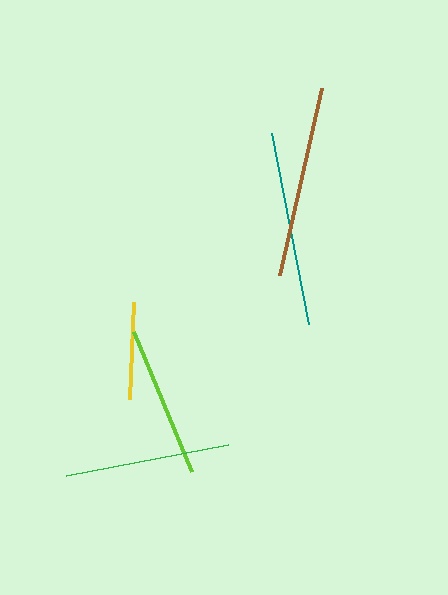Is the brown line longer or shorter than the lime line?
The brown line is longer than the lime line.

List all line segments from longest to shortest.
From longest to shortest: teal, brown, green, lime, yellow.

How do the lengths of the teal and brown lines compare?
The teal and brown lines are approximately the same length.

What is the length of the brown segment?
The brown segment is approximately 192 pixels long.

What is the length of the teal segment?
The teal segment is approximately 195 pixels long.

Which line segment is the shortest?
The yellow line is the shortest at approximately 97 pixels.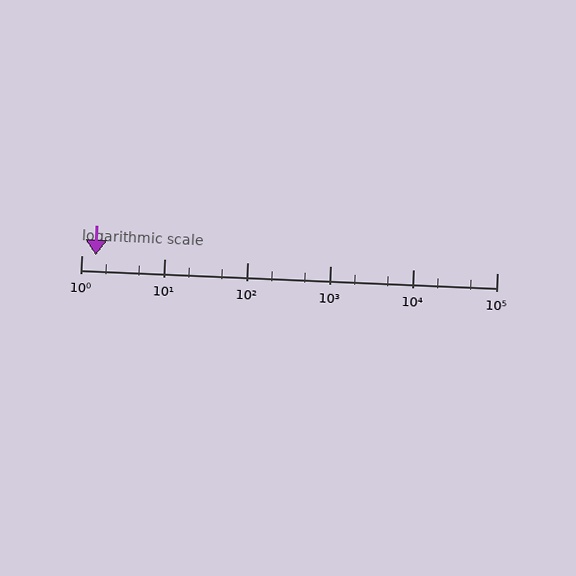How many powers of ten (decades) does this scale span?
The scale spans 5 decades, from 1 to 100000.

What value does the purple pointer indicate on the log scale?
The pointer indicates approximately 1.5.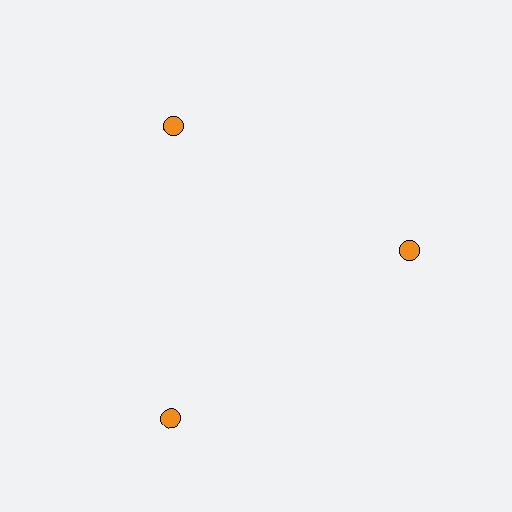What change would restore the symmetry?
The symmetry would be restored by moving it inward, back onto the ring so that all 3 circles sit at equal angles and equal distance from the center.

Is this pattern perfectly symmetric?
No. The 3 orange circles are arranged in a ring, but one element near the 7 o'clock position is pushed outward from the center, breaking the 3-fold rotational symmetry.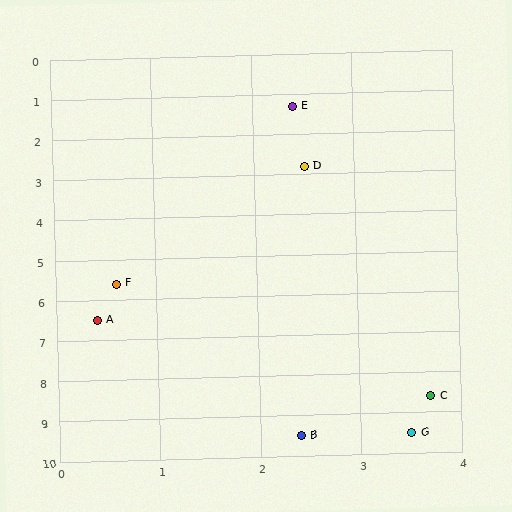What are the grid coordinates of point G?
Point G is at approximately (3.5, 9.5).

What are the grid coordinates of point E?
Point E is at approximately (2.4, 1.3).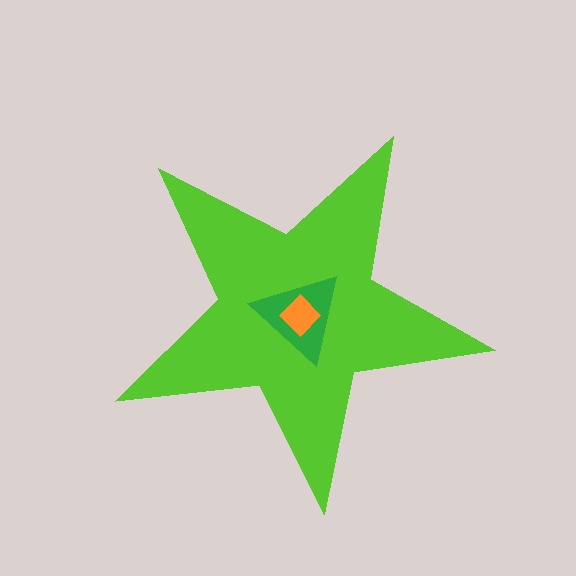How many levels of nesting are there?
3.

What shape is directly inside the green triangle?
The orange diamond.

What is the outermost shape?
The lime star.